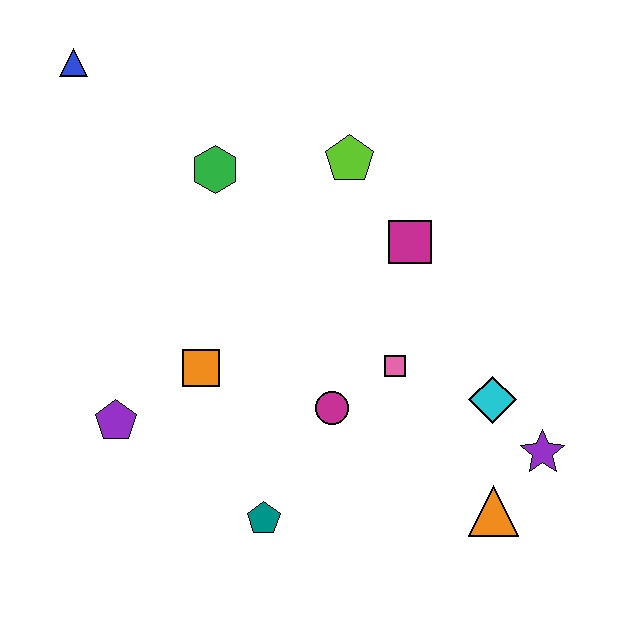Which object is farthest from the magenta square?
The blue triangle is farthest from the magenta square.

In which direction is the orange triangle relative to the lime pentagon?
The orange triangle is below the lime pentagon.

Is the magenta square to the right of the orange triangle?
No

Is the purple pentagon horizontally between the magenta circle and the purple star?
No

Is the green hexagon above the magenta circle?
Yes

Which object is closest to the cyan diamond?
The purple star is closest to the cyan diamond.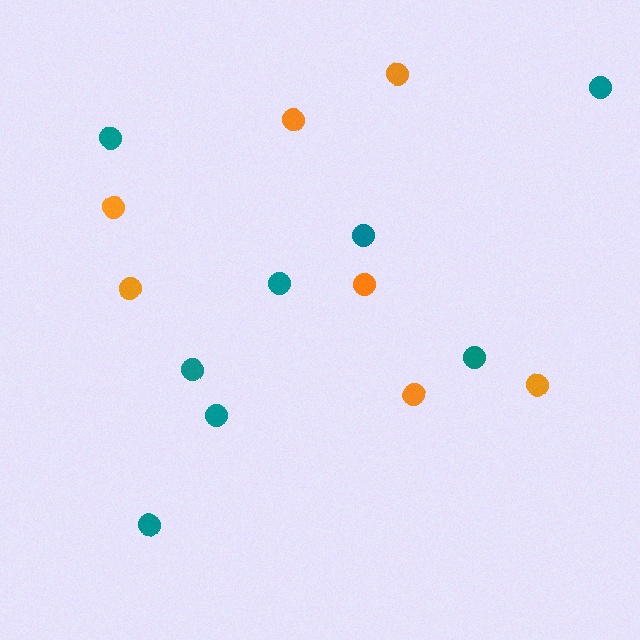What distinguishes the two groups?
There are 2 groups: one group of orange circles (7) and one group of teal circles (8).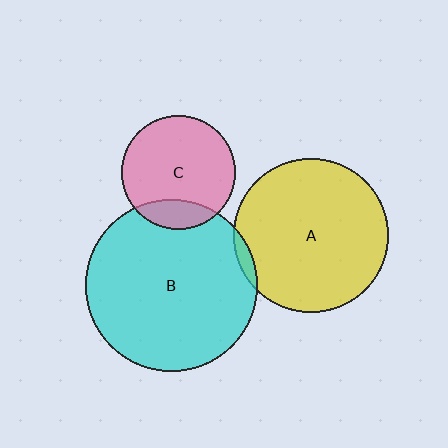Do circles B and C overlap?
Yes.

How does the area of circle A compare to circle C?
Approximately 1.8 times.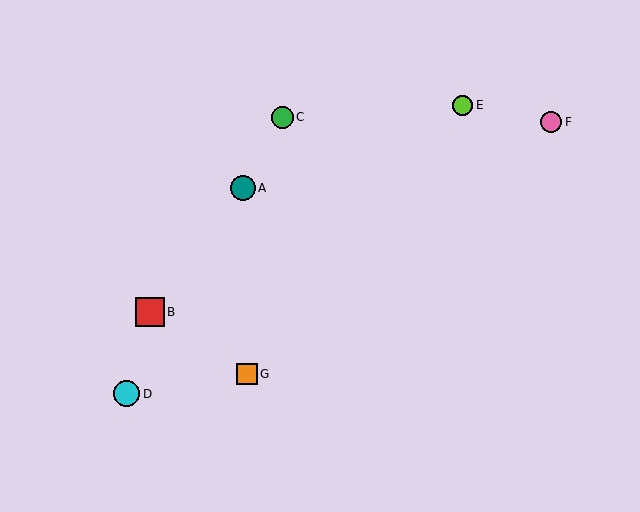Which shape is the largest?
The red square (labeled B) is the largest.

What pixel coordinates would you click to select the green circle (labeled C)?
Click at (282, 117) to select the green circle C.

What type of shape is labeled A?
Shape A is a teal circle.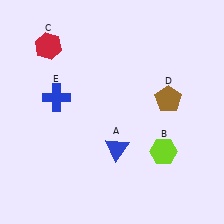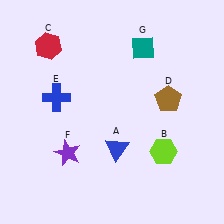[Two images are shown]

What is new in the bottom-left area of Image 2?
A purple star (F) was added in the bottom-left area of Image 2.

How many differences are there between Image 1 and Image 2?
There are 2 differences between the two images.